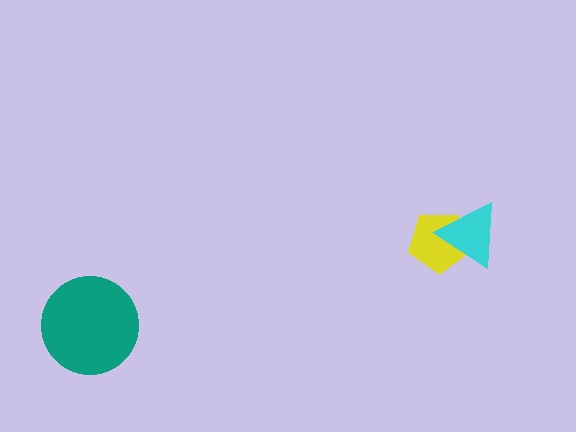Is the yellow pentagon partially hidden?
Yes, it is partially covered by another shape.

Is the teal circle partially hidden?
No, no other shape covers it.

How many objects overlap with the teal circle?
0 objects overlap with the teal circle.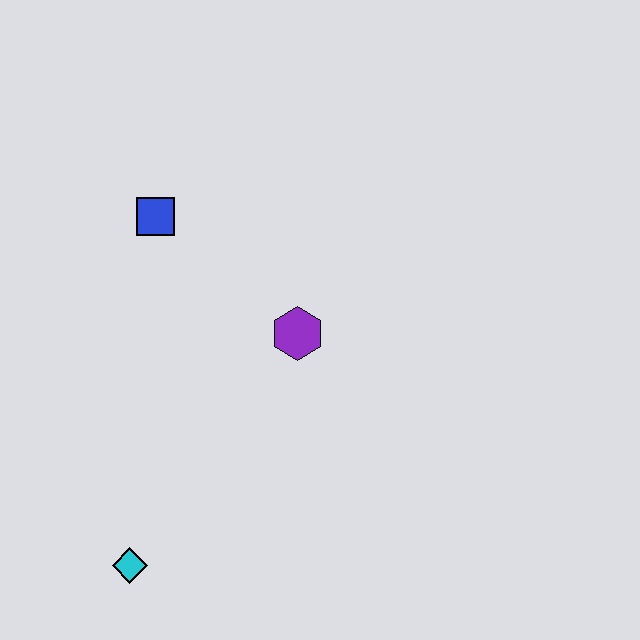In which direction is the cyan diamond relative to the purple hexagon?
The cyan diamond is below the purple hexagon.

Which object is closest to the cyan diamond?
The purple hexagon is closest to the cyan diamond.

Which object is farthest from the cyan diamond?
The blue square is farthest from the cyan diamond.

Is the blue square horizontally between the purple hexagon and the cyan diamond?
Yes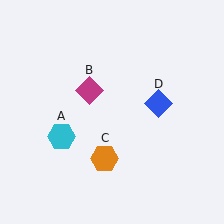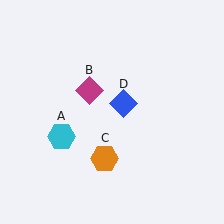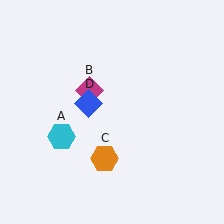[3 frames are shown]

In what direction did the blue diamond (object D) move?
The blue diamond (object D) moved left.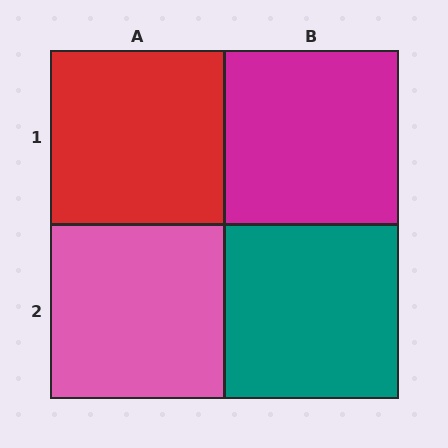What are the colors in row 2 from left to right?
Pink, teal.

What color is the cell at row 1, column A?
Red.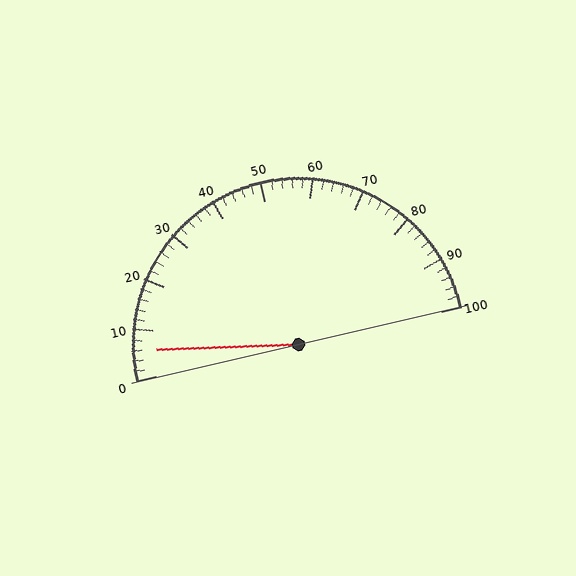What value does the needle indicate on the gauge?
The needle indicates approximately 6.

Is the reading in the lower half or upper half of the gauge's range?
The reading is in the lower half of the range (0 to 100).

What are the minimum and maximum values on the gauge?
The gauge ranges from 0 to 100.